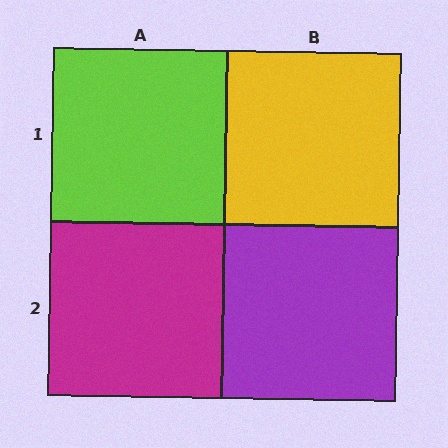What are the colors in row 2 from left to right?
Magenta, purple.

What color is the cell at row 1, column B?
Yellow.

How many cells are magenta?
1 cell is magenta.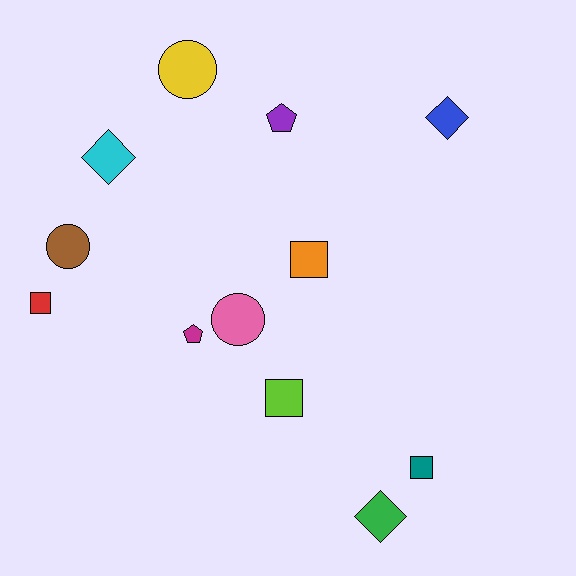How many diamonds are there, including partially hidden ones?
There are 3 diamonds.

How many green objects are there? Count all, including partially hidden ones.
There is 1 green object.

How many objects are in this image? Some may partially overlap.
There are 12 objects.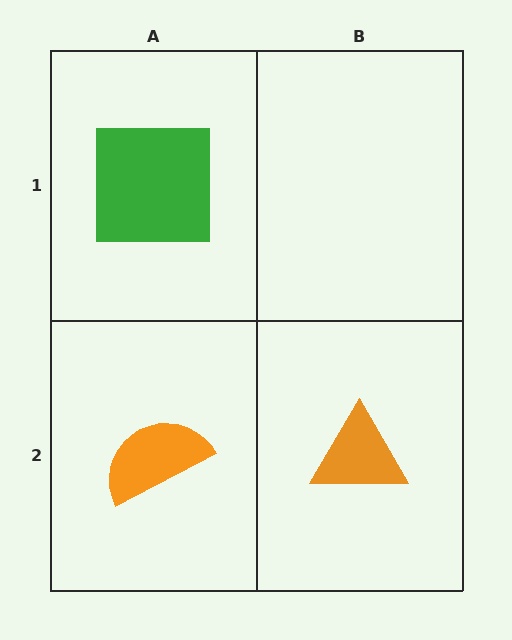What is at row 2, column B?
An orange triangle.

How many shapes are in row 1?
1 shape.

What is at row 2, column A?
An orange semicircle.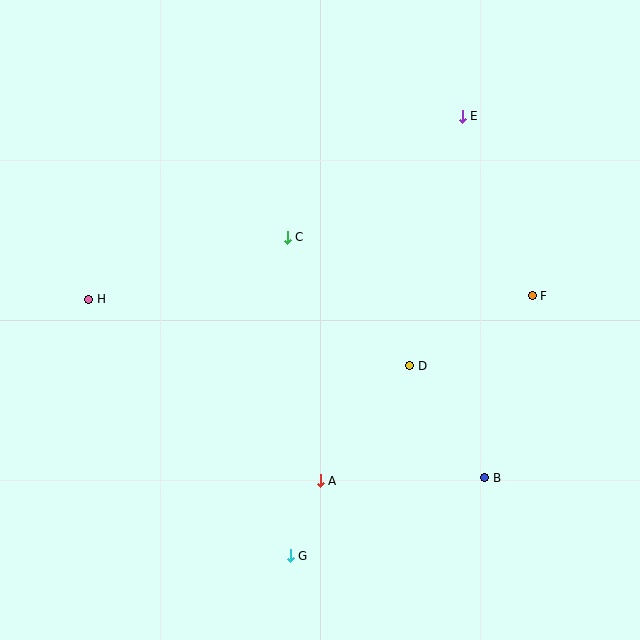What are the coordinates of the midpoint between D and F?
The midpoint between D and F is at (471, 331).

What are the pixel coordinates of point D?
Point D is at (410, 366).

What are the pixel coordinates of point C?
Point C is at (287, 237).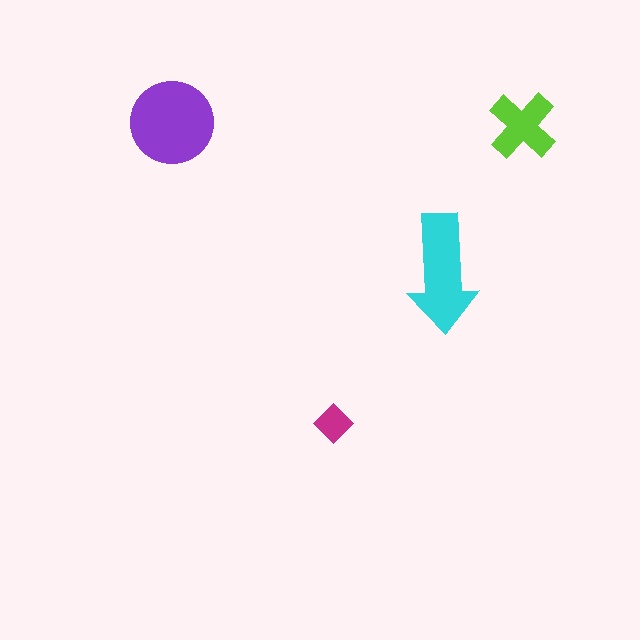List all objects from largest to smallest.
The purple circle, the cyan arrow, the lime cross, the magenta diamond.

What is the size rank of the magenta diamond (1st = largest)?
4th.